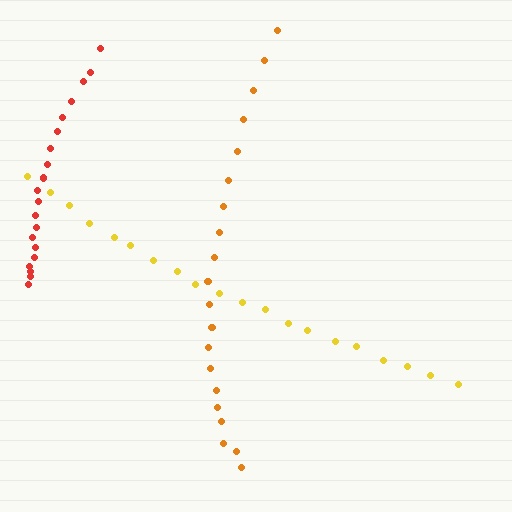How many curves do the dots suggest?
There are 3 distinct paths.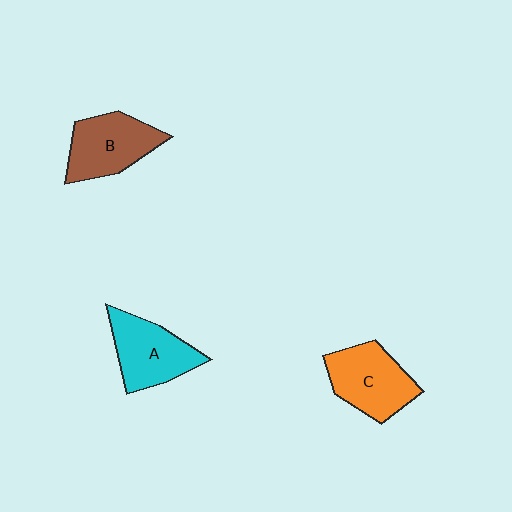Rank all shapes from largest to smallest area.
From largest to smallest: C (orange), A (cyan), B (brown).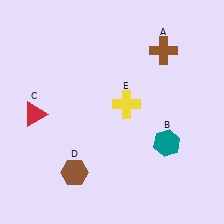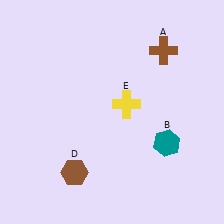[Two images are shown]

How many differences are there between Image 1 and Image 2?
There is 1 difference between the two images.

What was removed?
The red triangle (C) was removed in Image 2.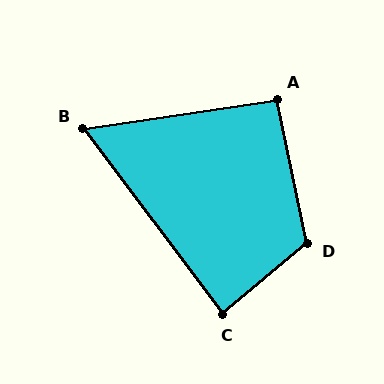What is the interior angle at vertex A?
Approximately 93 degrees (approximately right).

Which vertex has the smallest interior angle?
B, at approximately 62 degrees.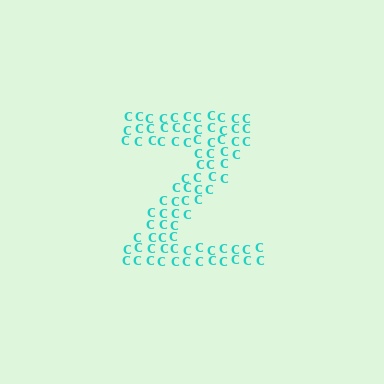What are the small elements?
The small elements are letter C's.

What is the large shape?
The large shape is the letter Z.